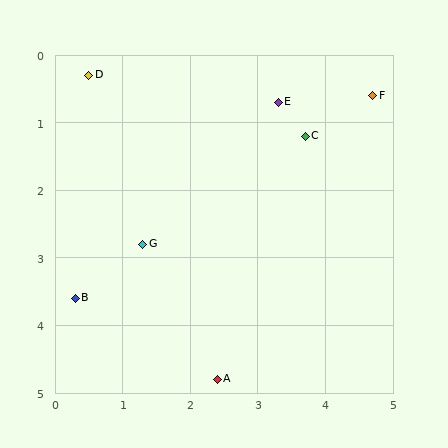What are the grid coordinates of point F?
Point F is at approximately (4.7, 0.6).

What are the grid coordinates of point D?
Point D is at approximately (0.5, 0.3).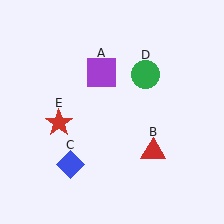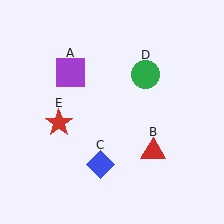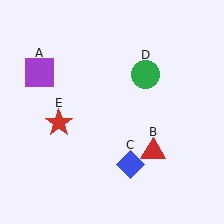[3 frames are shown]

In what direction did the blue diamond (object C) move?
The blue diamond (object C) moved right.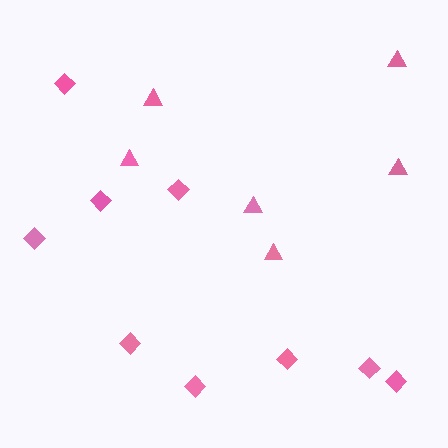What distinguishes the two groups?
There are 2 groups: one group of diamonds (9) and one group of triangles (6).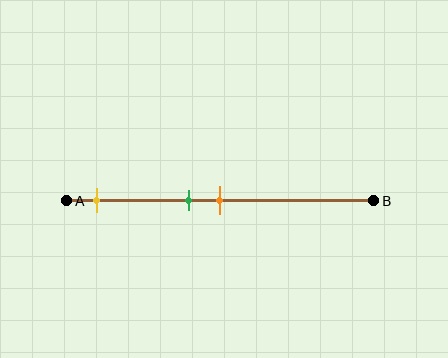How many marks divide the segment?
There are 3 marks dividing the segment.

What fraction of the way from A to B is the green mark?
The green mark is approximately 40% (0.4) of the way from A to B.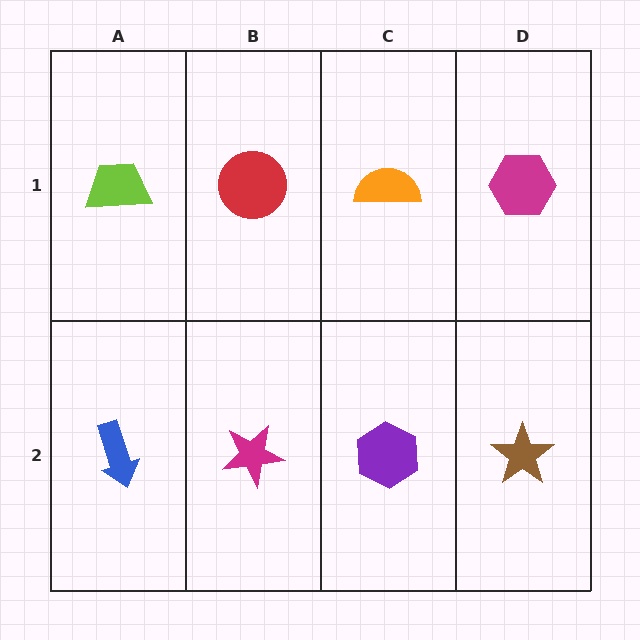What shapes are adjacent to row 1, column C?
A purple hexagon (row 2, column C), a red circle (row 1, column B), a magenta hexagon (row 1, column D).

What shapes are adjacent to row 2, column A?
A lime trapezoid (row 1, column A), a magenta star (row 2, column B).